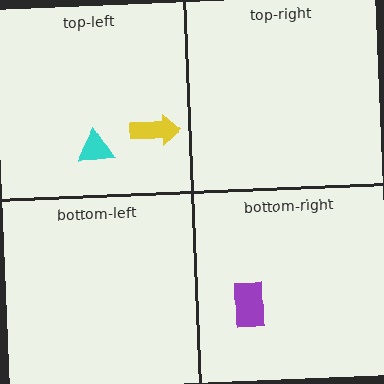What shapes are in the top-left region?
The yellow arrow, the cyan triangle.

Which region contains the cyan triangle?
The top-left region.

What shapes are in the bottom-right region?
The purple rectangle.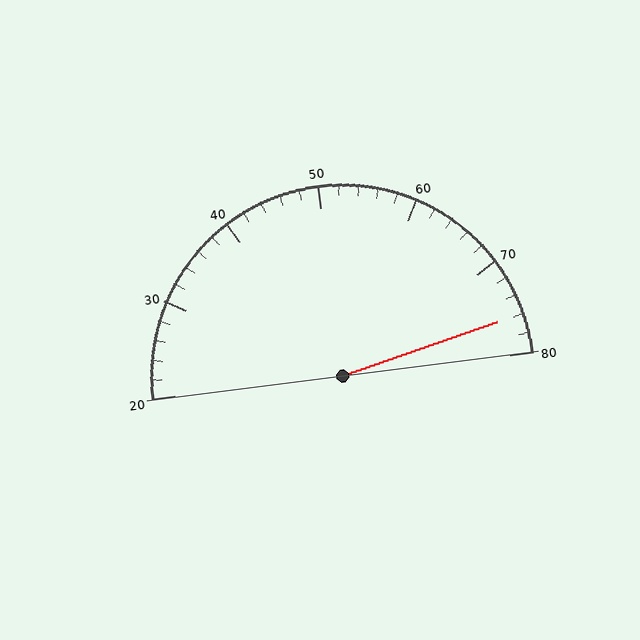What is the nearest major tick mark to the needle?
The nearest major tick mark is 80.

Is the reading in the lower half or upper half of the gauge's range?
The reading is in the upper half of the range (20 to 80).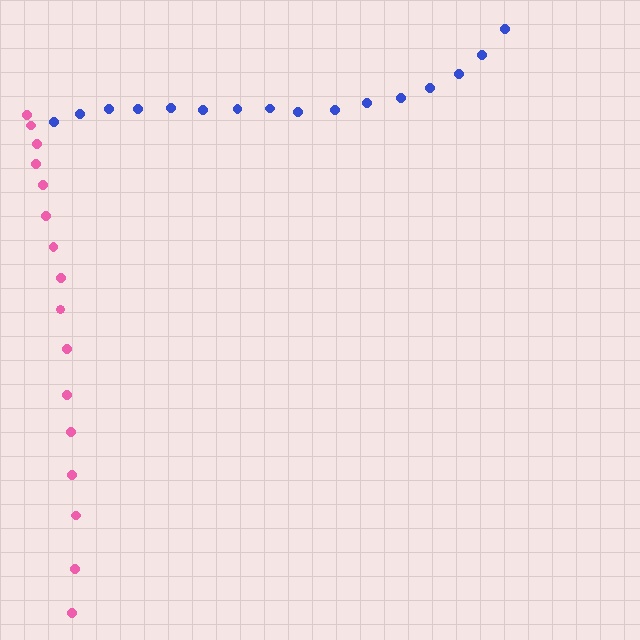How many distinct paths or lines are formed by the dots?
There are 2 distinct paths.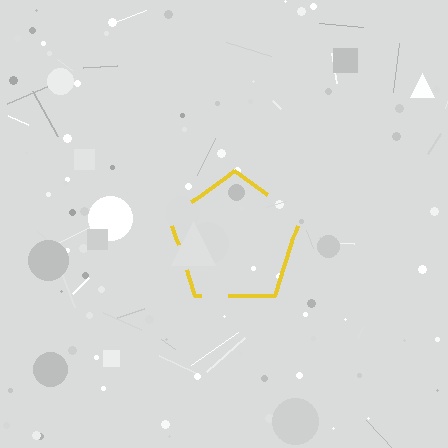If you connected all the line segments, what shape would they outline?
They would outline a pentagon.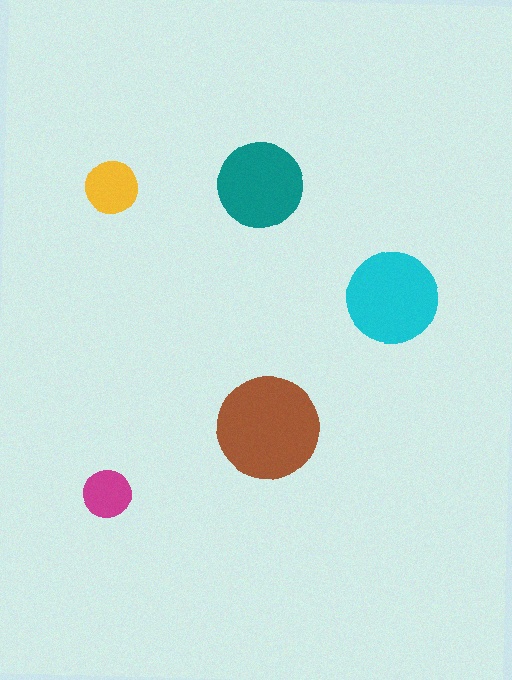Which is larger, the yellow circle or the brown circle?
The brown one.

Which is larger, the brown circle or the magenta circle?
The brown one.